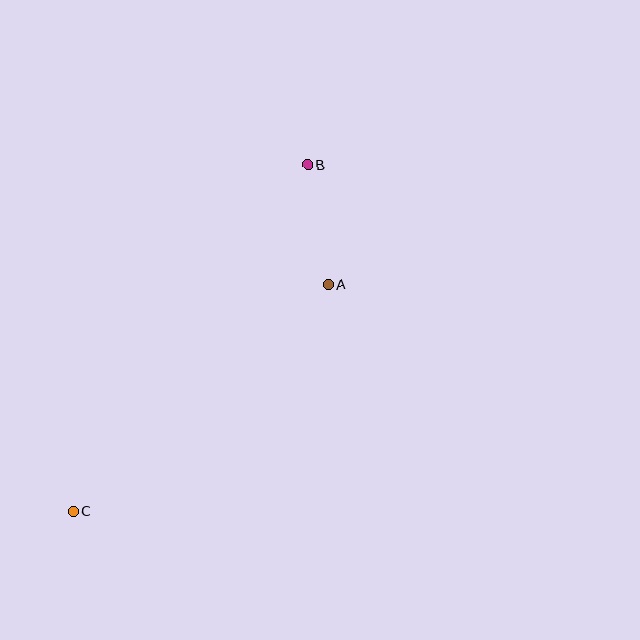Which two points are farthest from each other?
Points B and C are farthest from each other.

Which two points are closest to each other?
Points A and B are closest to each other.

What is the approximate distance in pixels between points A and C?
The distance between A and C is approximately 342 pixels.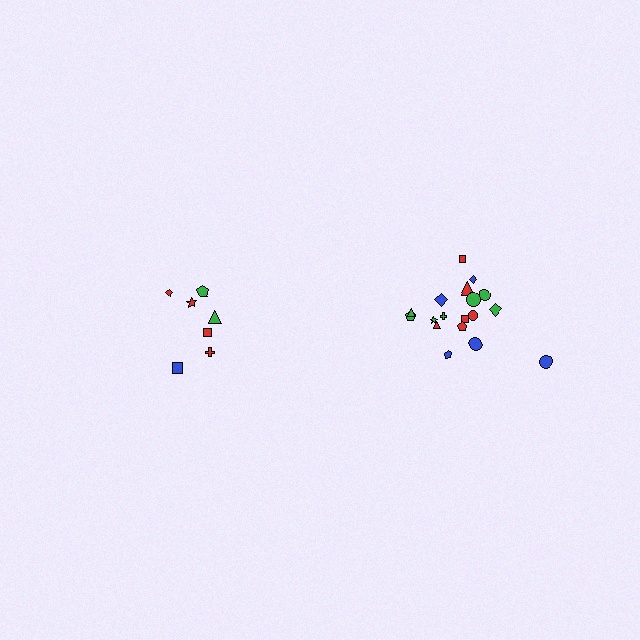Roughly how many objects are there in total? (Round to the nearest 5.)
Roughly 25 objects in total.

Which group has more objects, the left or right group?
The right group.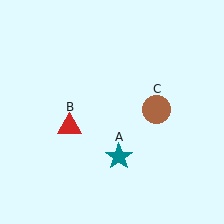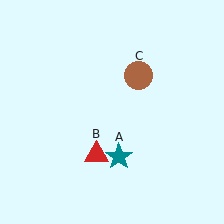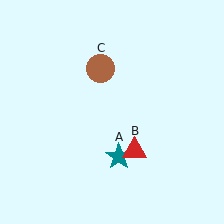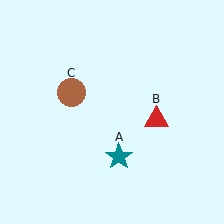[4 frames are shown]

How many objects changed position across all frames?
2 objects changed position: red triangle (object B), brown circle (object C).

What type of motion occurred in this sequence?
The red triangle (object B), brown circle (object C) rotated counterclockwise around the center of the scene.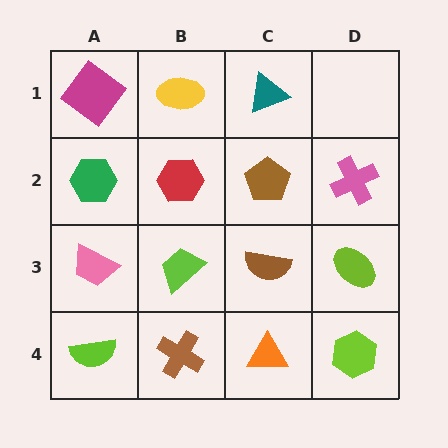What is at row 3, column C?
A brown semicircle.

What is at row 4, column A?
A lime semicircle.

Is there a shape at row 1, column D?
No, that cell is empty.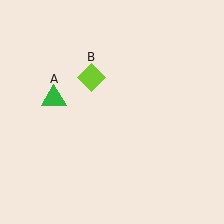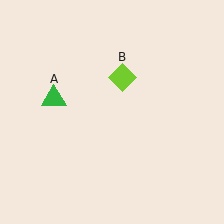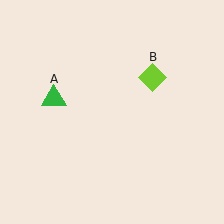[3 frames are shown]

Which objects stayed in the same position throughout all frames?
Green triangle (object A) remained stationary.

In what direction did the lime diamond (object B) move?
The lime diamond (object B) moved right.